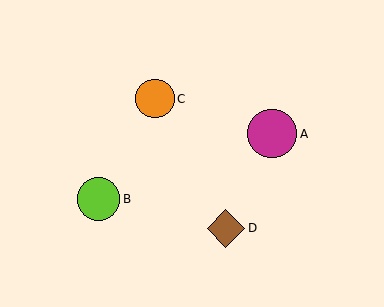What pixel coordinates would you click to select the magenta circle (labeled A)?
Click at (272, 134) to select the magenta circle A.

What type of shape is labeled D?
Shape D is a brown diamond.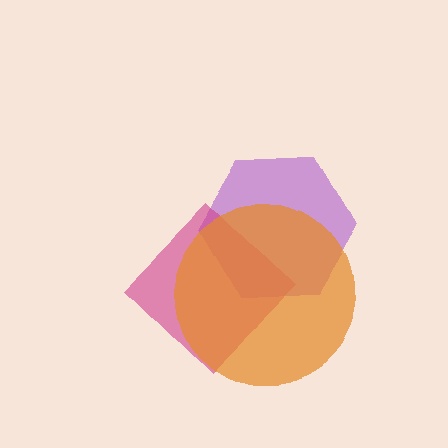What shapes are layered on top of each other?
The layered shapes are: a purple hexagon, a magenta diamond, an orange circle.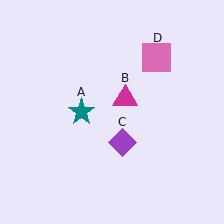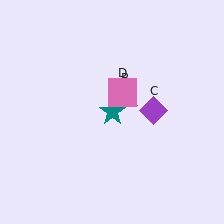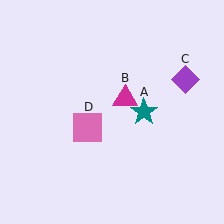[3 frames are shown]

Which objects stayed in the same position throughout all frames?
Magenta triangle (object B) remained stationary.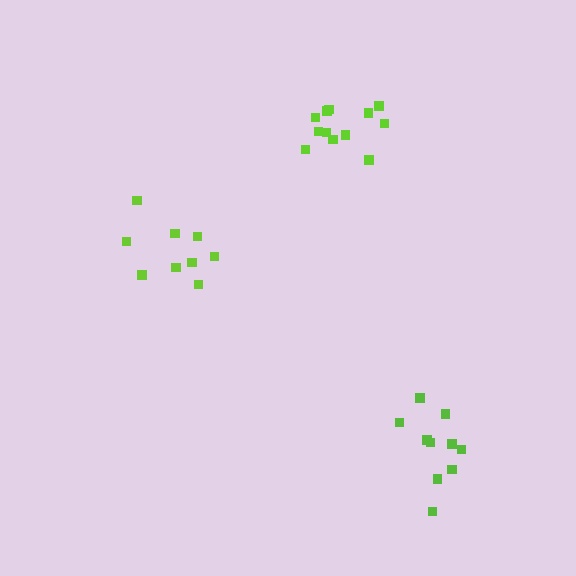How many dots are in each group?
Group 1: 9 dots, Group 2: 10 dots, Group 3: 12 dots (31 total).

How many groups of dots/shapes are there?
There are 3 groups.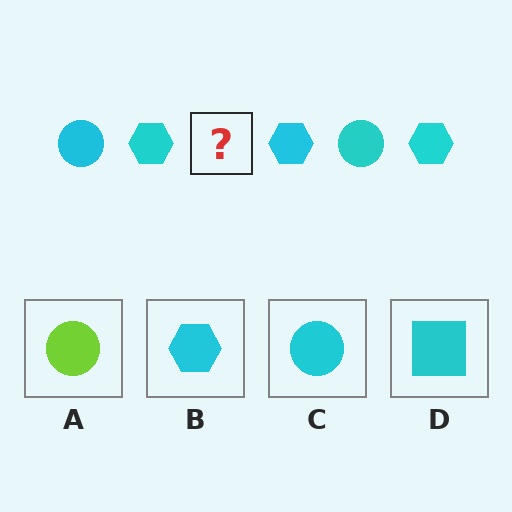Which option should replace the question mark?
Option C.